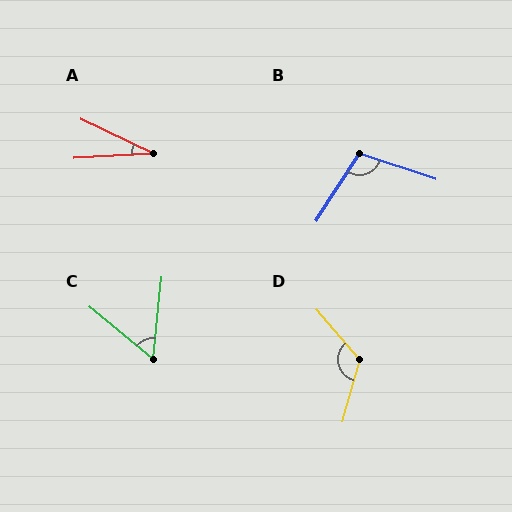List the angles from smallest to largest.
A (29°), C (56°), B (104°), D (124°).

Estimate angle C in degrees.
Approximately 56 degrees.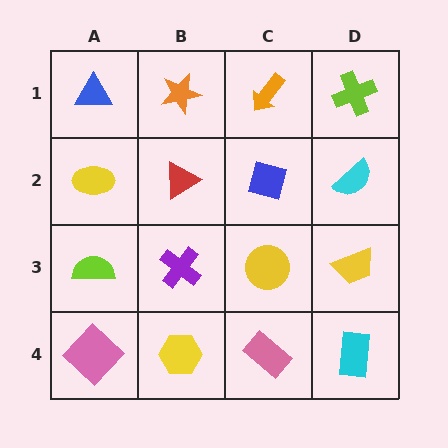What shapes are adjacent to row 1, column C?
A blue square (row 2, column C), an orange star (row 1, column B), a lime cross (row 1, column D).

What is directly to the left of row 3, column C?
A purple cross.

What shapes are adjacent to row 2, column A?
A blue triangle (row 1, column A), a lime semicircle (row 3, column A), a red triangle (row 2, column B).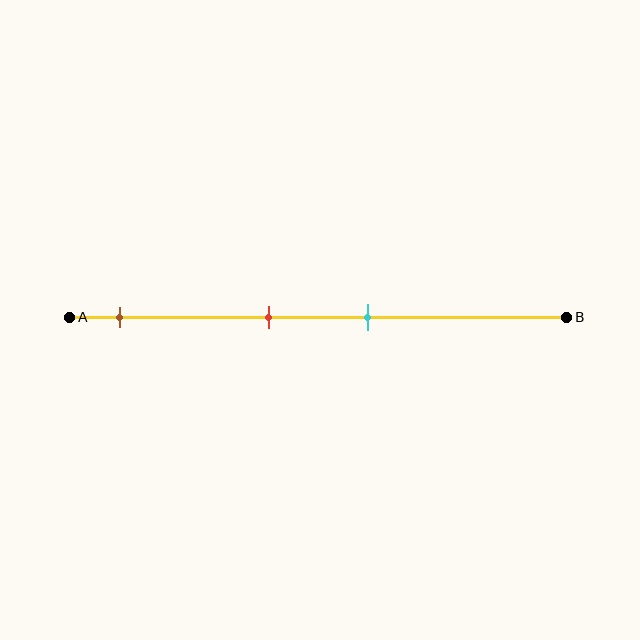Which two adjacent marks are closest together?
The red and cyan marks are the closest adjacent pair.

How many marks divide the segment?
There are 3 marks dividing the segment.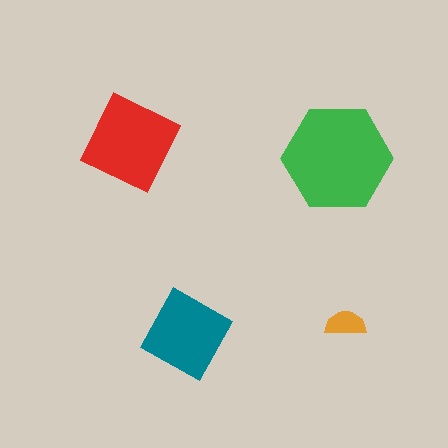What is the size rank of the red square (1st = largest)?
2nd.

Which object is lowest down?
The teal diamond is bottommost.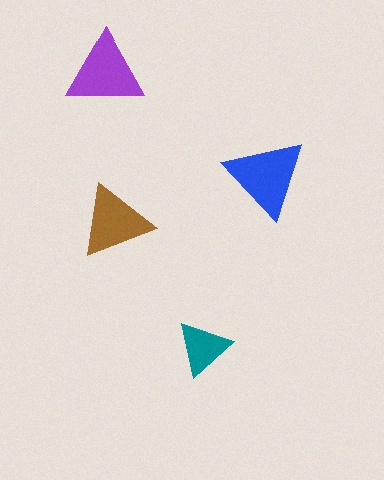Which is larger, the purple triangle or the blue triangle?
The blue one.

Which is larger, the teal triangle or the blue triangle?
The blue one.